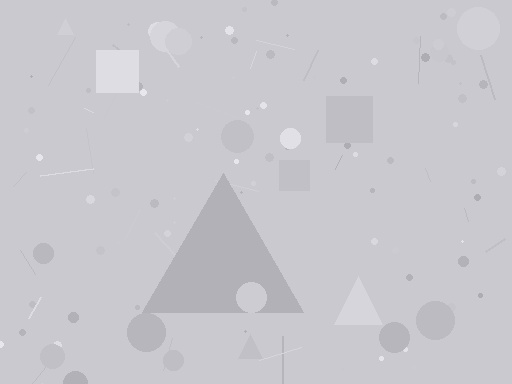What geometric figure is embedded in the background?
A triangle is embedded in the background.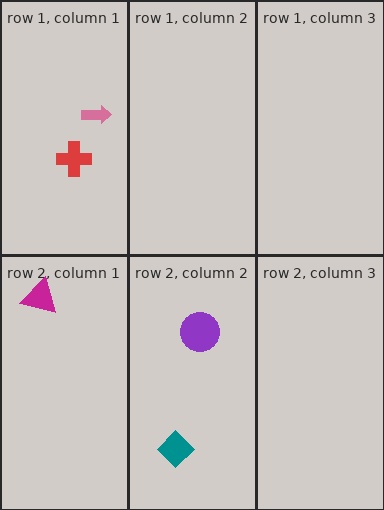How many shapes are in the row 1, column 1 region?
2.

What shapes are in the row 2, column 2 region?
The teal diamond, the purple circle.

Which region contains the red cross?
The row 1, column 1 region.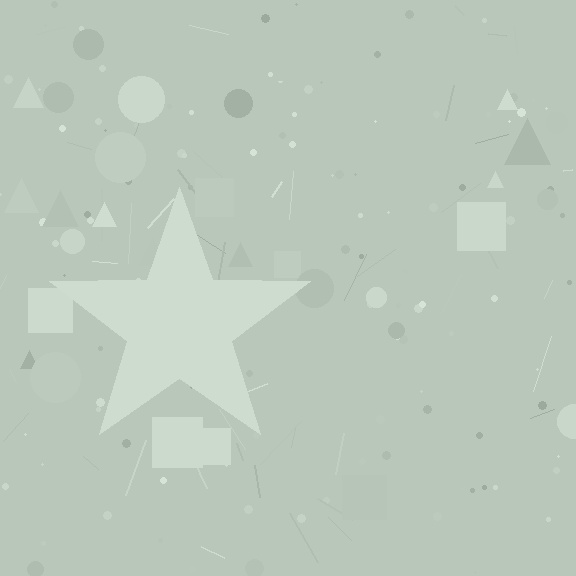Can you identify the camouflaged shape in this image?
The camouflaged shape is a star.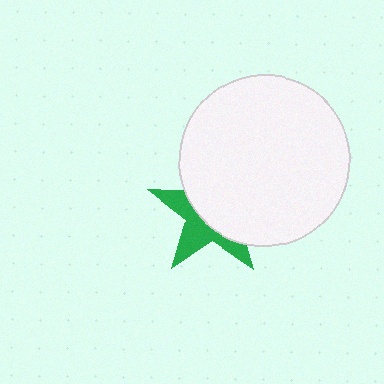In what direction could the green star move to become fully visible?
The green star could move toward the lower-left. That would shift it out from behind the white circle entirely.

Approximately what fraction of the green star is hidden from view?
Roughly 59% of the green star is hidden behind the white circle.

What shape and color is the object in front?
The object in front is a white circle.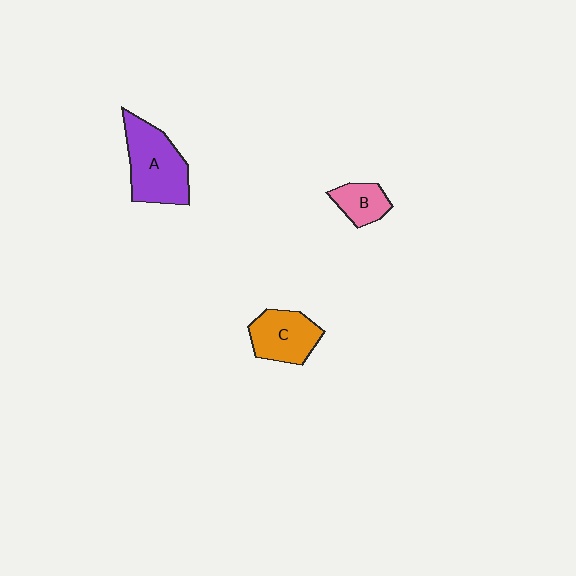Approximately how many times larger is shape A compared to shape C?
Approximately 1.4 times.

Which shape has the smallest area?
Shape B (pink).